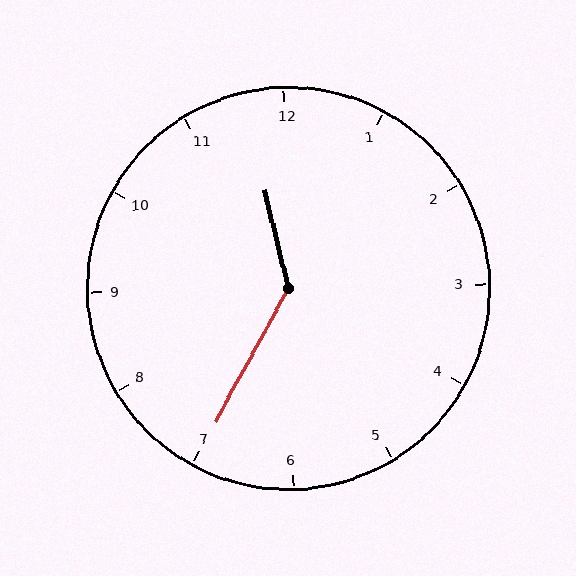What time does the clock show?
11:35.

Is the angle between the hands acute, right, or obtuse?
It is obtuse.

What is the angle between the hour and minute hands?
Approximately 138 degrees.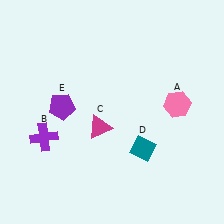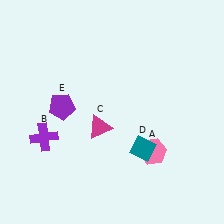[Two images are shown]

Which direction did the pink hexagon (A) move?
The pink hexagon (A) moved down.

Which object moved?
The pink hexagon (A) moved down.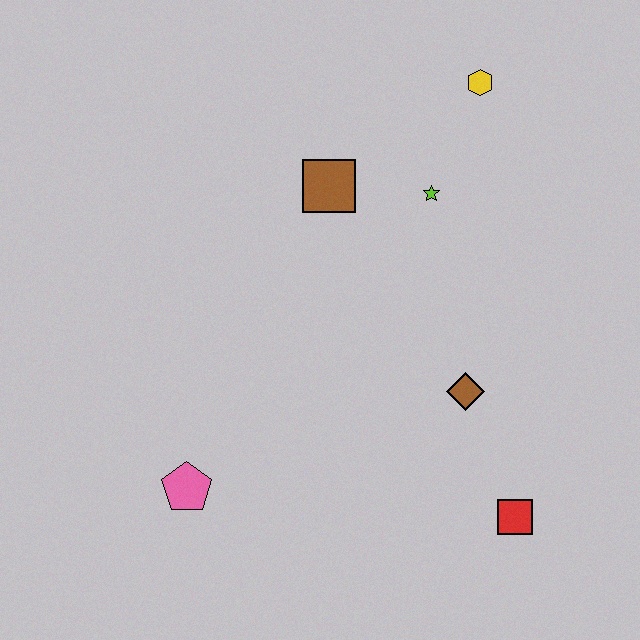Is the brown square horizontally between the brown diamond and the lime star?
No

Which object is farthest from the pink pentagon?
The yellow hexagon is farthest from the pink pentagon.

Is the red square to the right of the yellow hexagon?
Yes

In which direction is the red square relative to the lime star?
The red square is below the lime star.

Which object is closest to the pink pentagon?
The brown diamond is closest to the pink pentagon.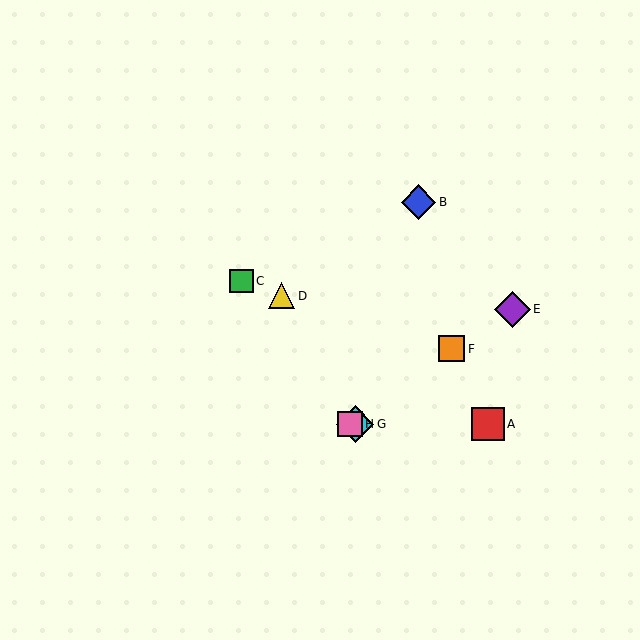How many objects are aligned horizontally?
3 objects (A, G, H) are aligned horizontally.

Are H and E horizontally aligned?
No, H is at y≈424 and E is at y≈309.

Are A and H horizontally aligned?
Yes, both are at y≈424.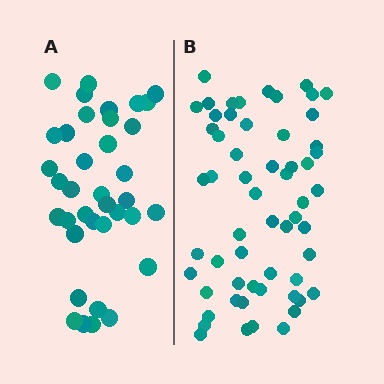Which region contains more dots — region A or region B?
Region B (the right region) has more dots.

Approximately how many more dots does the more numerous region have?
Region B has approximately 20 more dots than region A.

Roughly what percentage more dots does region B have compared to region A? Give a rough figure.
About 55% more.